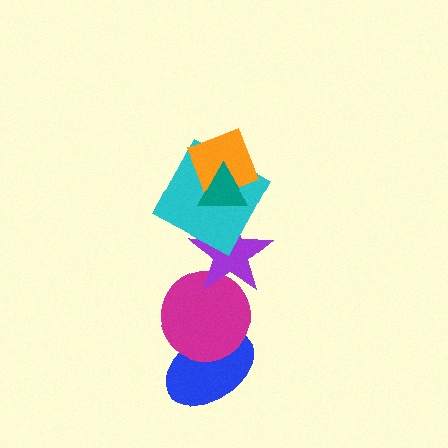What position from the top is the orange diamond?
The orange diamond is 2nd from the top.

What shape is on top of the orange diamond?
The teal triangle is on top of the orange diamond.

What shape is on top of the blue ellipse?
The magenta circle is on top of the blue ellipse.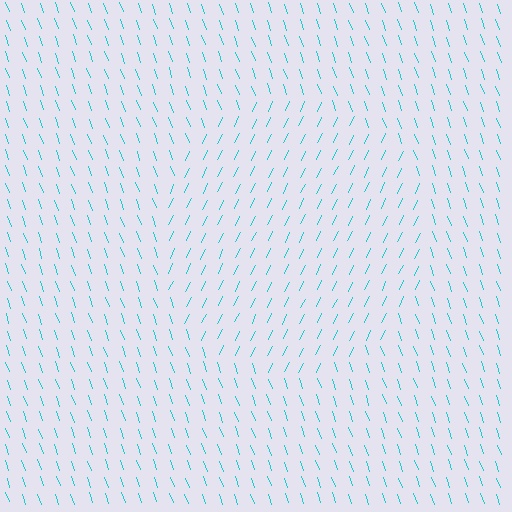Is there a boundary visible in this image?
Yes, there is a texture boundary formed by a change in line orientation.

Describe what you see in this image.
The image is filled with small cyan line segments. A circle region in the image has lines oriented differently from the surrounding lines, creating a visible texture boundary.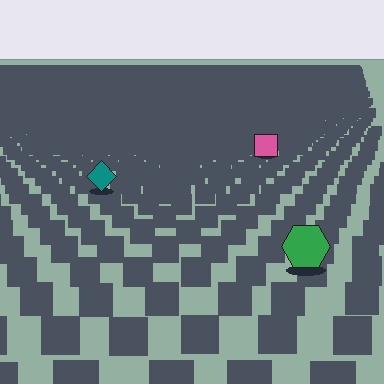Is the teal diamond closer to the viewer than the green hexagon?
No. The green hexagon is closer — you can tell from the texture gradient: the ground texture is coarser near it.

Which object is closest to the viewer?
The green hexagon is closest. The texture marks near it are larger and more spread out.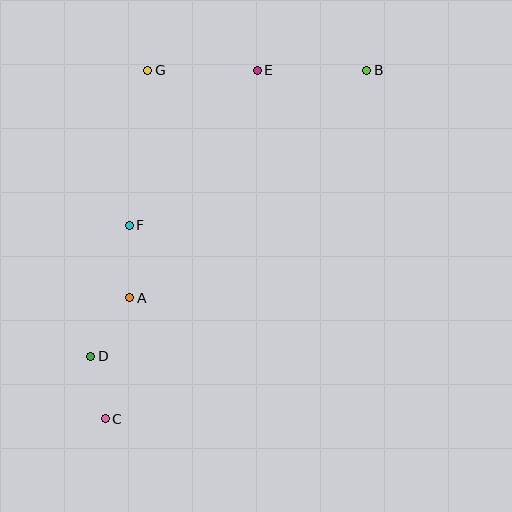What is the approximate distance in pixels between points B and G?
The distance between B and G is approximately 219 pixels.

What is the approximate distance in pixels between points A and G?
The distance between A and G is approximately 228 pixels.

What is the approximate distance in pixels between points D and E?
The distance between D and E is approximately 331 pixels.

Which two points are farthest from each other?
Points B and C are farthest from each other.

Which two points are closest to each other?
Points C and D are closest to each other.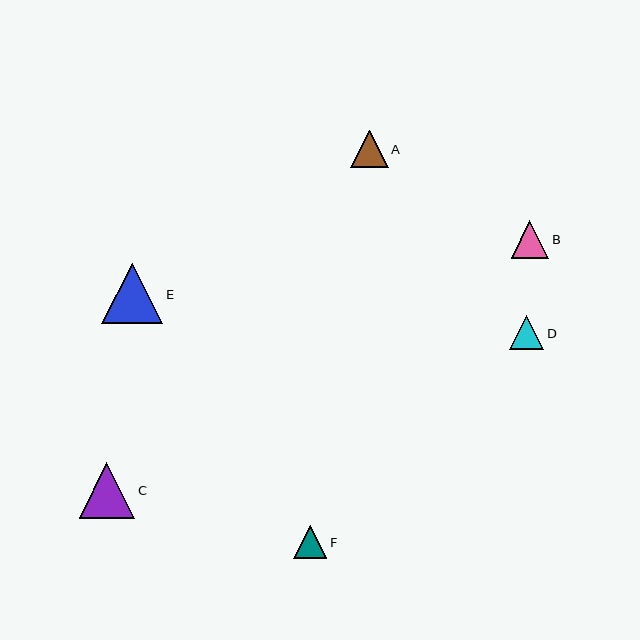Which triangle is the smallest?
Triangle F is the smallest with a size of approximately 33 pixels.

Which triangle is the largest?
Triangle E is the largest with a size of approximately 61 pixels.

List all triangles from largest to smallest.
From largest to smallest: E, C, B, A, D, F.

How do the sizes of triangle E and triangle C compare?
Triangle E and triangle C are approximately the same size.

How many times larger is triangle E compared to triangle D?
Triangle E is approximately 1.8 times the size of triangle D.